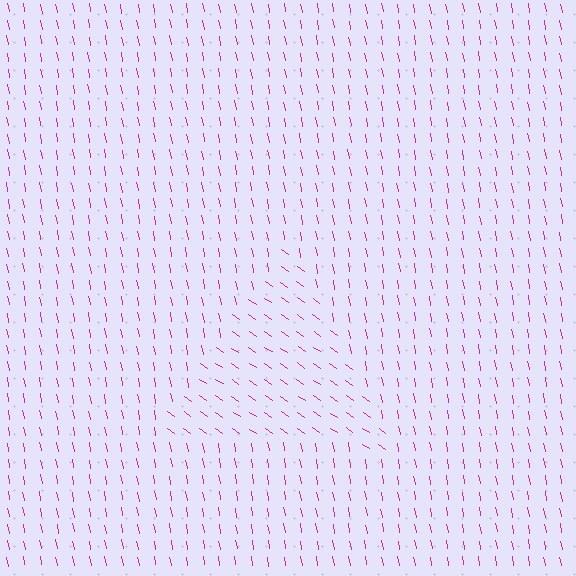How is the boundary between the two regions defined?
The boundary is defined purely by a change in line orientation (approximately 45 degrees difference). All lines are the same color and thickness.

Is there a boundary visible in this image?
Yes, there is a texture boundary formed by a change in line orientation.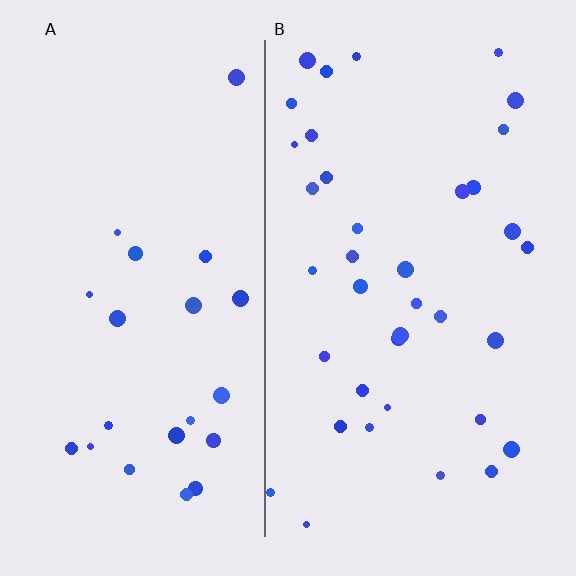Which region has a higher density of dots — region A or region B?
B (the right).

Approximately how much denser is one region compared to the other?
Approximately 1.6× — region B over region A.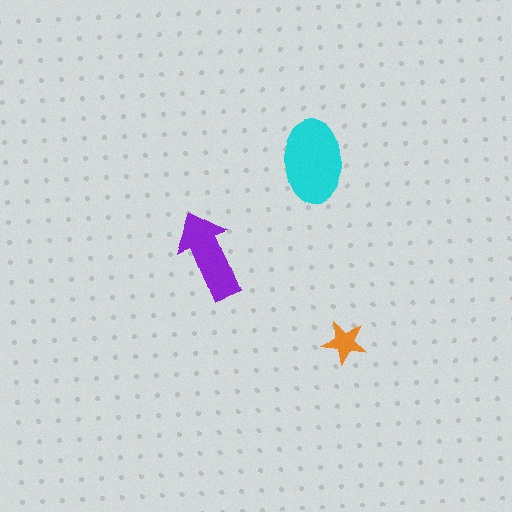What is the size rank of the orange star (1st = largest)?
3rd.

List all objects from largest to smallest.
The cyan ellipse, the purple arrow, the orange star.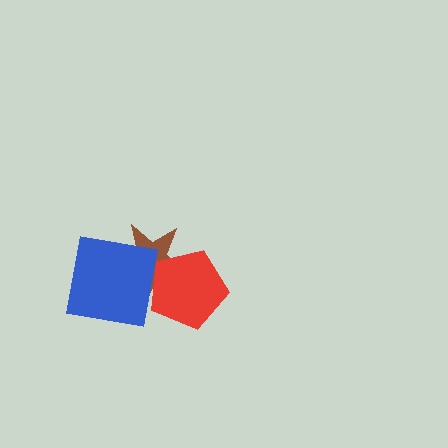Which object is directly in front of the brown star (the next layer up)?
The red pentagon is directly in front of the brown star.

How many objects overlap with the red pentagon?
1 object overlaps with the red pentagon.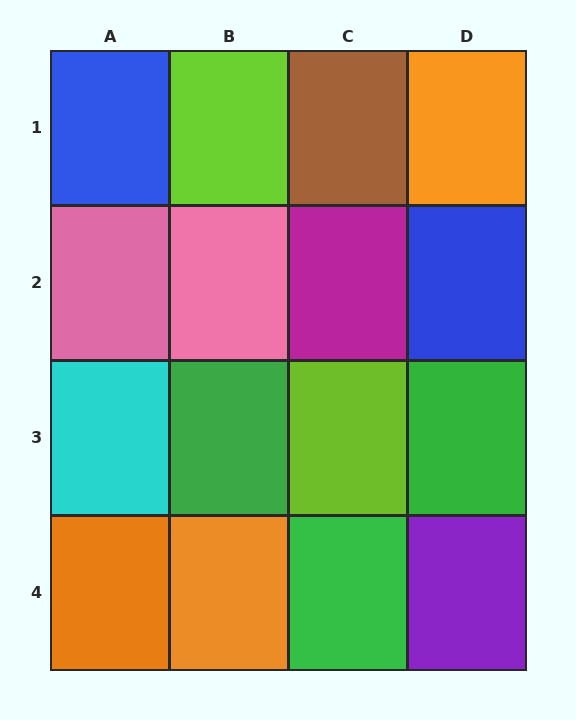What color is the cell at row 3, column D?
Green.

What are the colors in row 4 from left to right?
Orange, orange, green, purple.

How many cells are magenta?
1 cell is magenta.